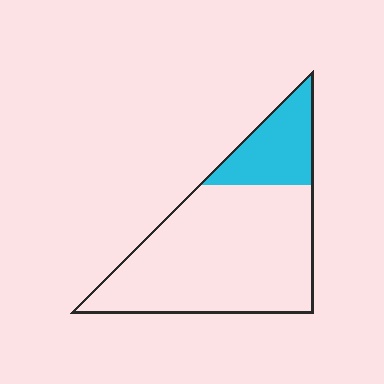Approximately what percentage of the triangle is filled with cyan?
Approximately 20%.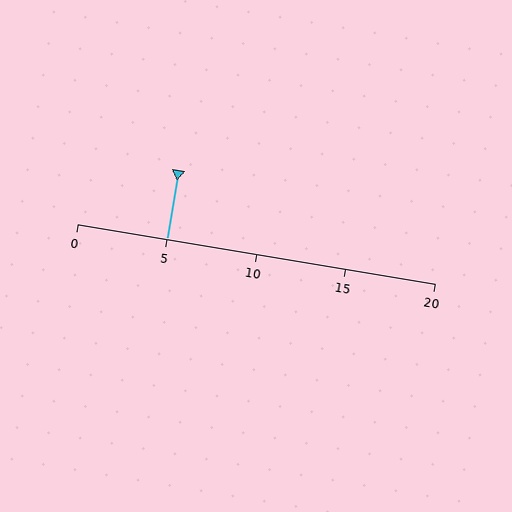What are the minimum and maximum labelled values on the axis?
The axis runs from 0 to 20.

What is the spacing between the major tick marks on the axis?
The major ticks are spaced 5 apart.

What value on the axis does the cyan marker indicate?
The marker indicates approximately 5.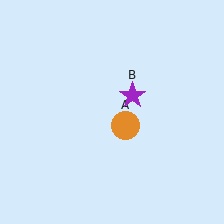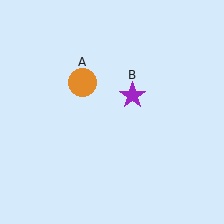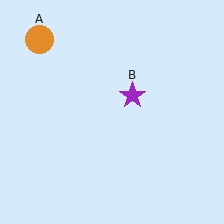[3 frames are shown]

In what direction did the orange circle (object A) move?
The orange circle (object A) moved up and to the left.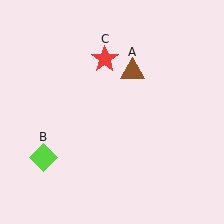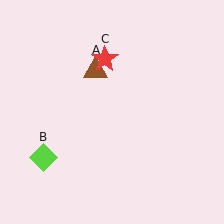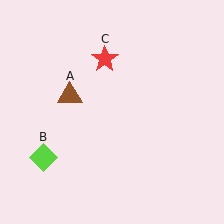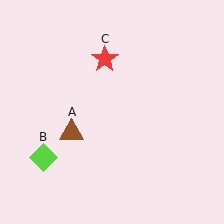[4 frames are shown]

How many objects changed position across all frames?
1 object changed position: brown triangle (object A).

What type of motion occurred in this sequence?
The brown triangle (object A) rotated counterclockwise around the center of the scene.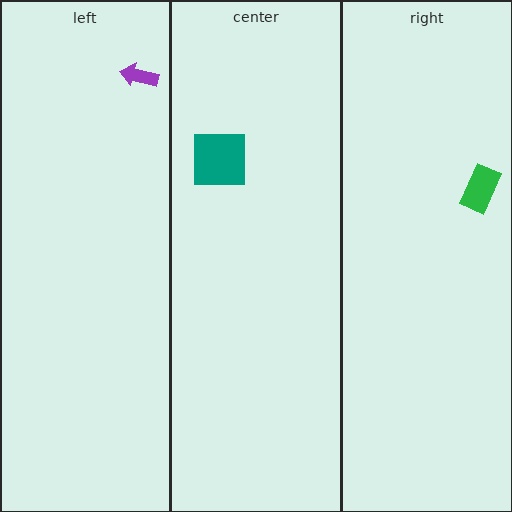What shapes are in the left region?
The purple arrow.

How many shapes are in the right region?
1.